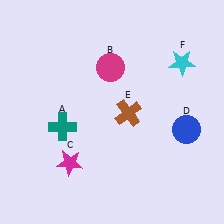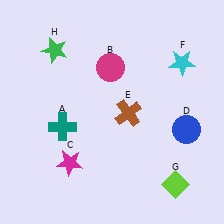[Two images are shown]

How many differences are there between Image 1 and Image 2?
There are 2 differences between the two images.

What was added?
A lime diamond (G), a green star (H) were added in Image 2.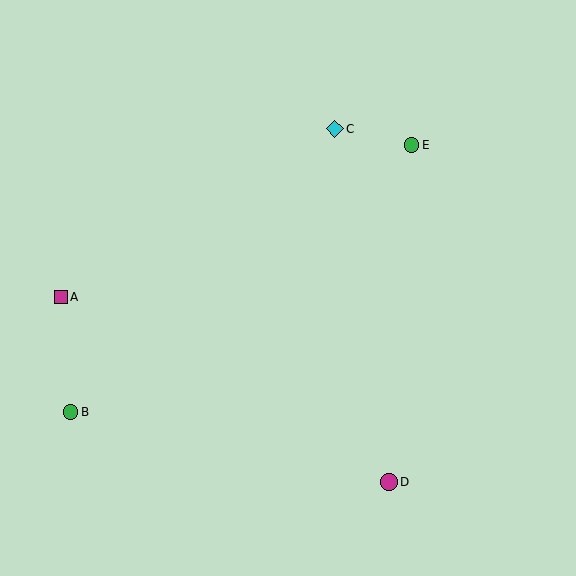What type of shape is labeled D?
Shape D is a magenta circle.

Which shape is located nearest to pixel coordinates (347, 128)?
The cyan diamond (labeled C) at (335, 129) is nearest to that location.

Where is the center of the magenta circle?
The center of the magenta circle is at (389, 482).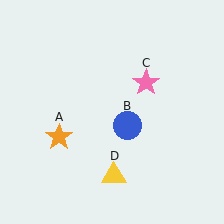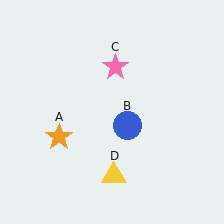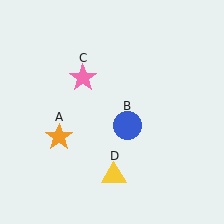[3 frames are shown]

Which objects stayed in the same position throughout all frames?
Orange star (object A) and blue circle (object B) and yellow triangle (object D) remained stationary.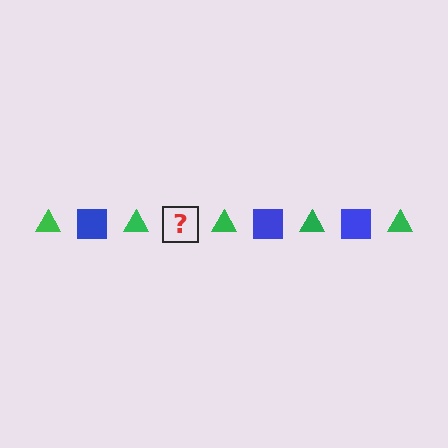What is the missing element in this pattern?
The missing element is a blue square.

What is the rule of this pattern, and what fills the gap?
The rule is that the pattern alternates between green triangle and blue square. The gap should be filled with a blue square.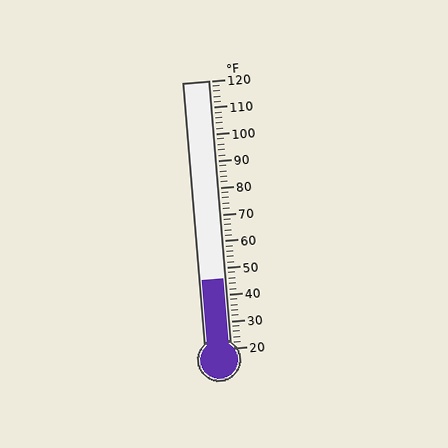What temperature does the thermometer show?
The thermometer shows approximately 46°F.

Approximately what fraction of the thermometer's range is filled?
The thermometer is filled to approximately 25% of its range.